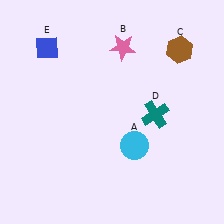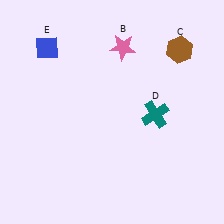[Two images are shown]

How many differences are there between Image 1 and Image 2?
There is 1 difference between the two images.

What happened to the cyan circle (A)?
The cyan circle (A) was removed in Image 2. It was in the bottom-right area of Image 1.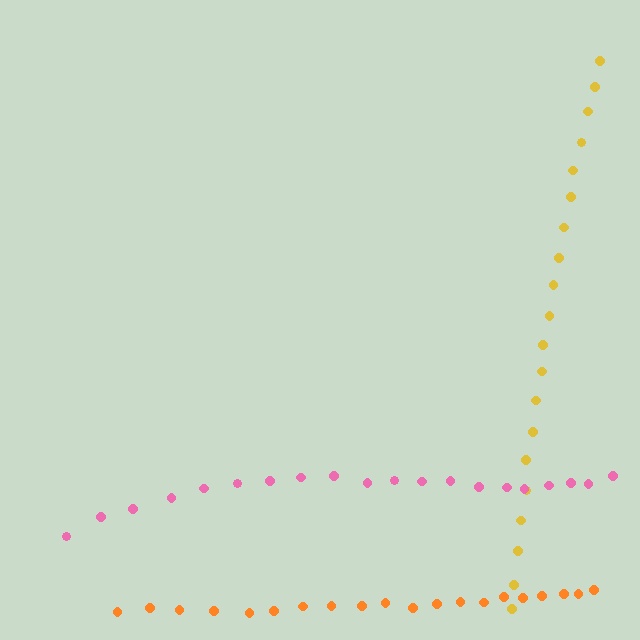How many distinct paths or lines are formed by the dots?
There are 3 distinct paths.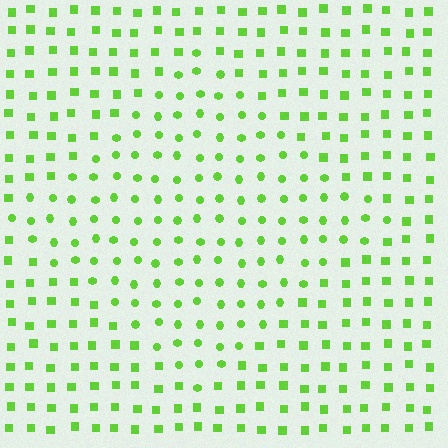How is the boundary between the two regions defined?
The boundary is defined by a change in element shape: circles inside vs. squares outside. All elements share the same color and spacing.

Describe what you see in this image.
The image is filled with small lime elements arranged in a uniform grid. A diamond-shaped region contains circles, while the surrounding area contains squares. The boundary is defined purely by the change in element shape.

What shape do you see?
I see a diamond.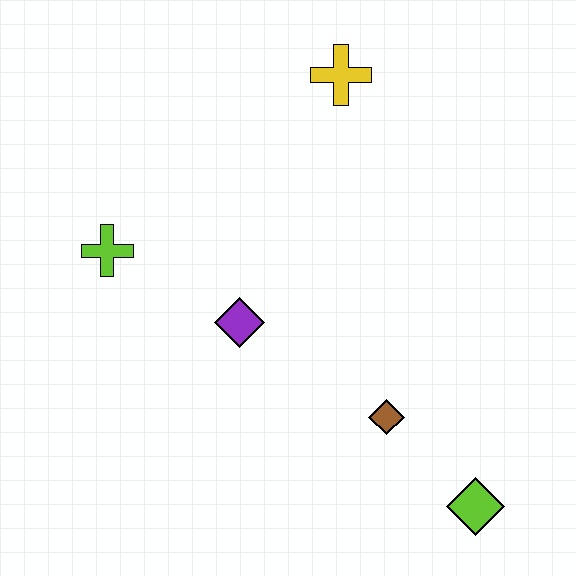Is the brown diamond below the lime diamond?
No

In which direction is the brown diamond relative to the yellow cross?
The brown diamond is below the yellow cross.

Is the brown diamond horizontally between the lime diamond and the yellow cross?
Yes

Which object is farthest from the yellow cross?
The lime diamond is farthest from the yellow cross.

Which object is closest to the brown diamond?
The lime diamond is closest to the brown diamond.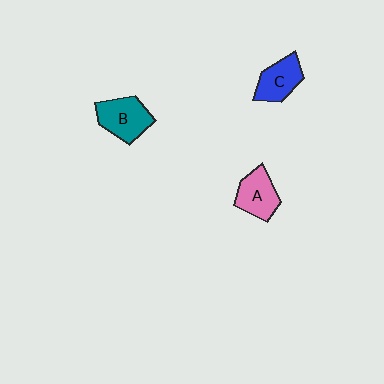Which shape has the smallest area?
Shape C (blue).